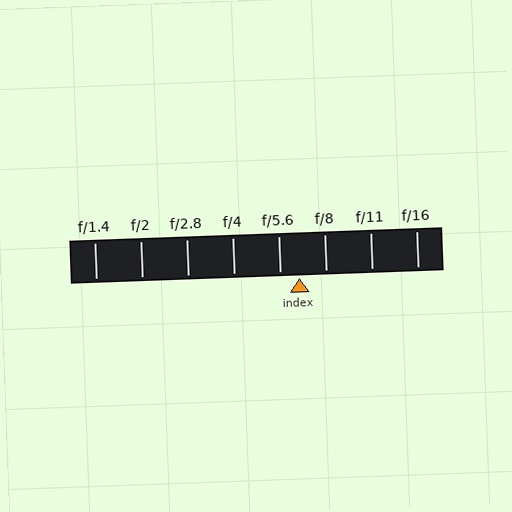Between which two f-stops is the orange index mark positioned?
The index mark is between f/5.6 and f/8.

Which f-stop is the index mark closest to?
The index mark is closest to f/5.6.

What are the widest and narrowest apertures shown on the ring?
The widest aperture shown is f/1.4 and the narrowest is f/16.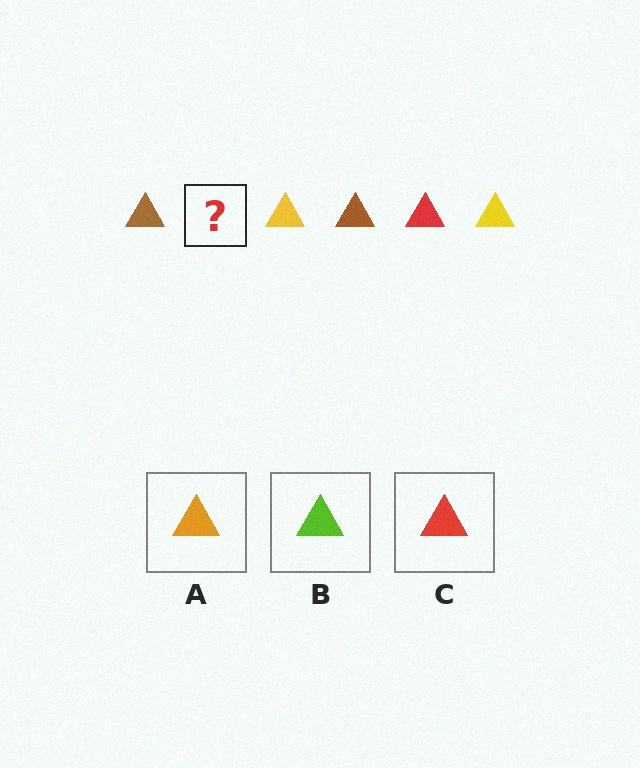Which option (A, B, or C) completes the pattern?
C.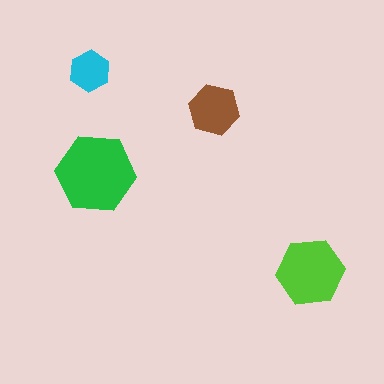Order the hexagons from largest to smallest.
the green one, the lime one, the brown one, the cyan one.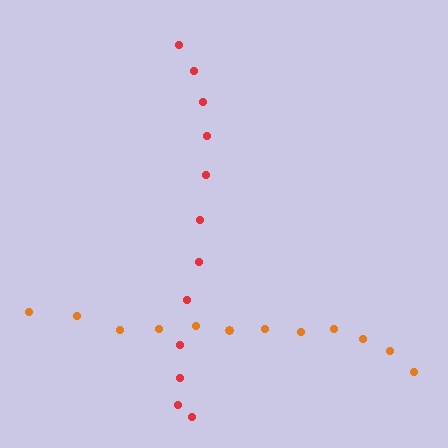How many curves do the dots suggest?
There are 2 distinct paths.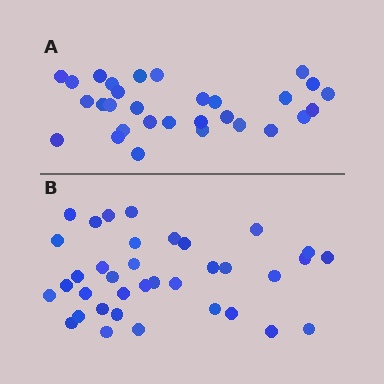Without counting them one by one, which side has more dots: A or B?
Region B (the bottom region) has more dots.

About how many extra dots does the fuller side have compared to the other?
Region B has about 6 more dots than region A.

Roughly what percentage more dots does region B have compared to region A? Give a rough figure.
About 20% more.